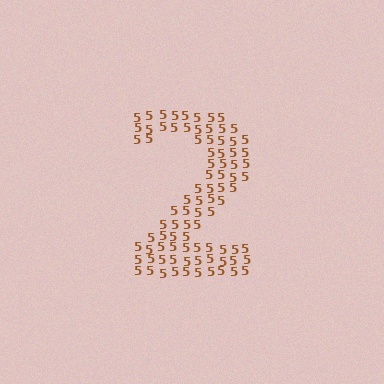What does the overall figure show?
The overall figure shows the digit 2.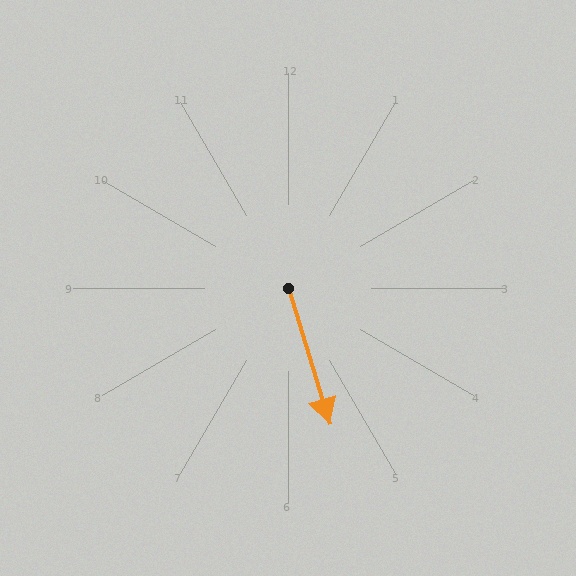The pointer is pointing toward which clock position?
Roughly 5 o'clock.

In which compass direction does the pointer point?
South.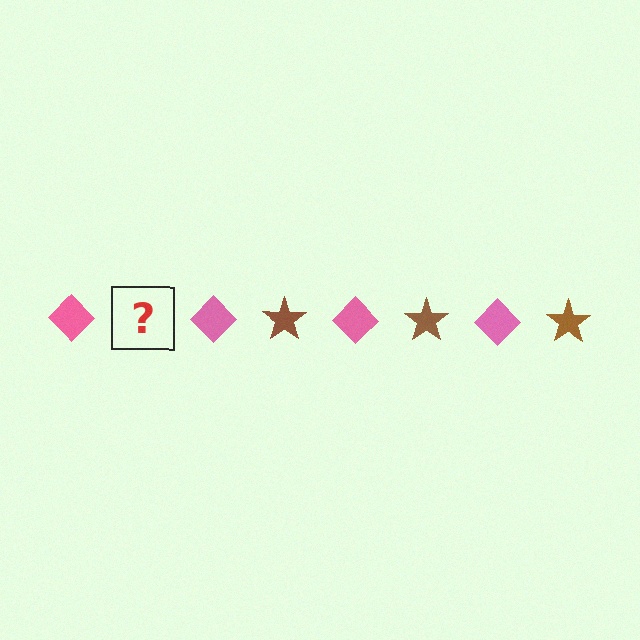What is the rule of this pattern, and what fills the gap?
The rule is that the pattern alternates between pink diamond and brown star. The gap should be filled with a brown star.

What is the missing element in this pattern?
The missing element is a brown star.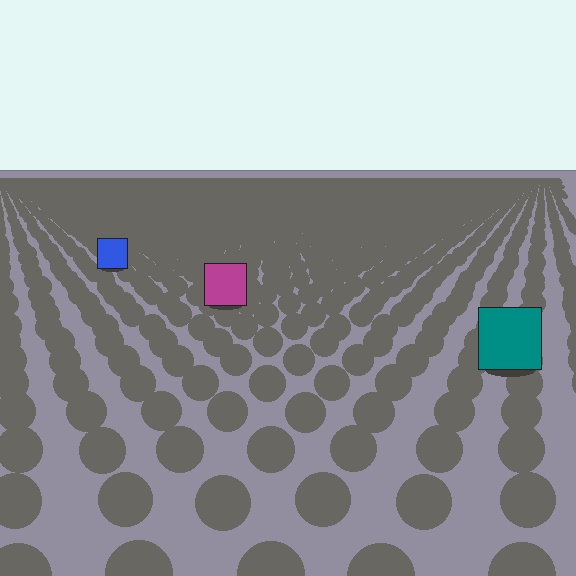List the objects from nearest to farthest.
From nearest to farthest: the teal square, the magenta square, the blue square.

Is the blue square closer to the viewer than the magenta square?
No. The magenta square is closer — you can tell from the texture gradient: the ground texture is coarser near it.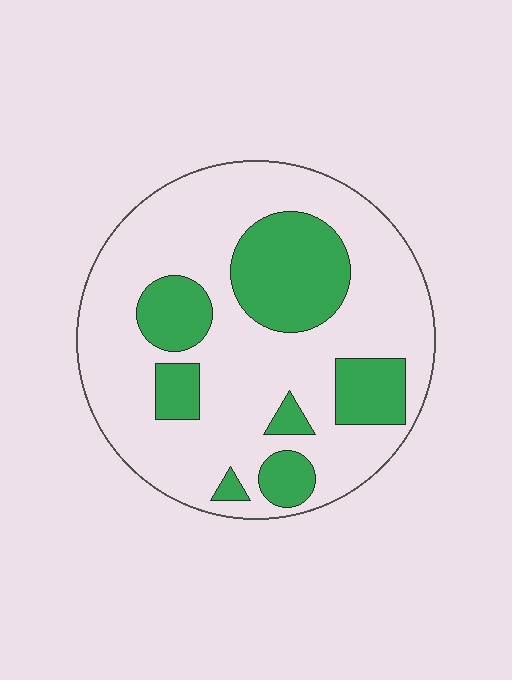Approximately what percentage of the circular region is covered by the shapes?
Approximately 30%.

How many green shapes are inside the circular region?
7.